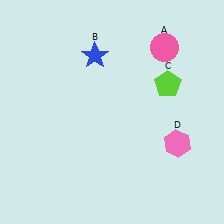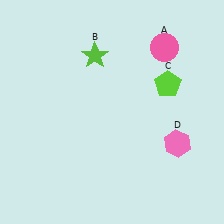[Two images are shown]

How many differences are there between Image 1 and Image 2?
There is 1 difference between the two images.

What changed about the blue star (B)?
In Image 1, B is blue. In Image 2, it changed to lime.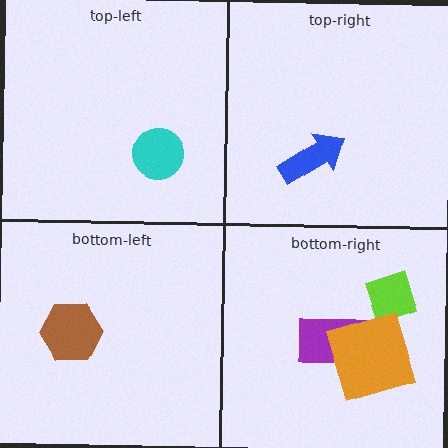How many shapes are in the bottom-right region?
3.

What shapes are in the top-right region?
The blue arrow.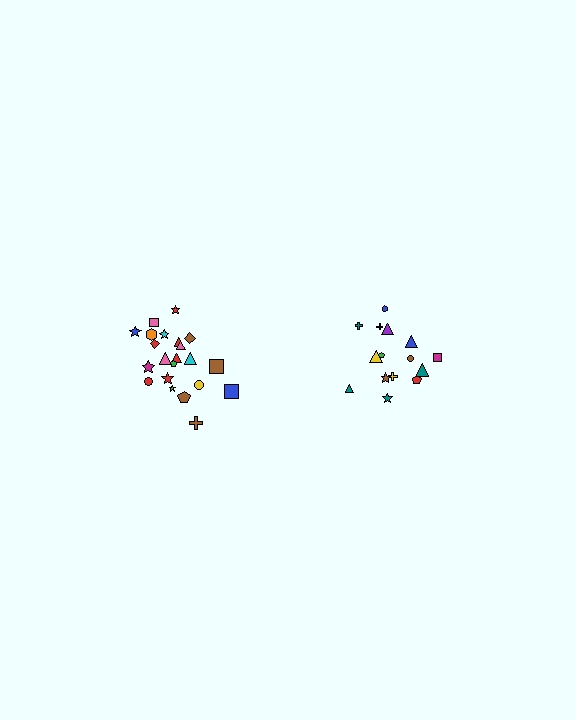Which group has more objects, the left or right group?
The left group.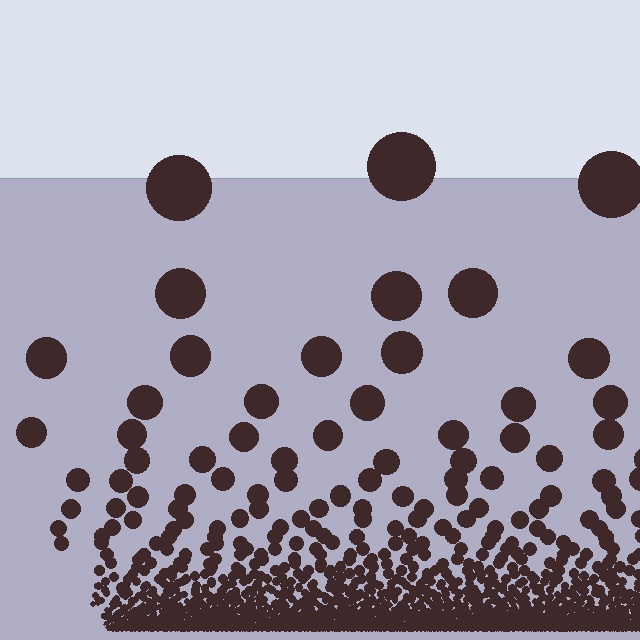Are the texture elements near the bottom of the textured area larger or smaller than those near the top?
Smaller. The gradient is inverted — elements near the bottom are smaller and denser.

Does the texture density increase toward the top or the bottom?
Density increases toward the bottom.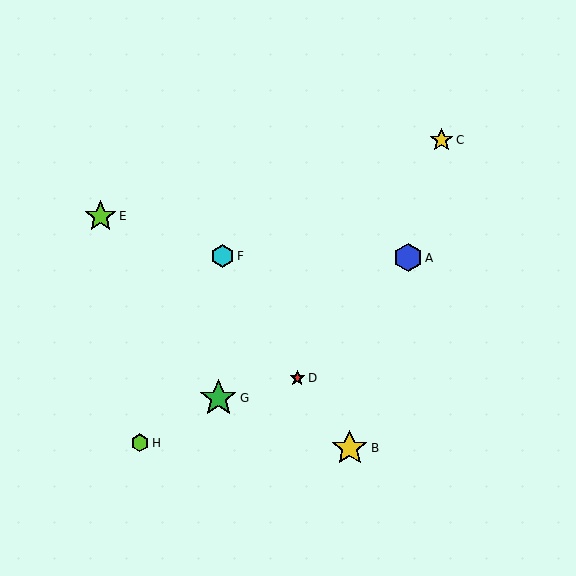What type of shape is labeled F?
Shape F is a cyan hexagon.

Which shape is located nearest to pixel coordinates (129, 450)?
The lime hexagon (labeled H) at (140, 443) is nearest to that location.